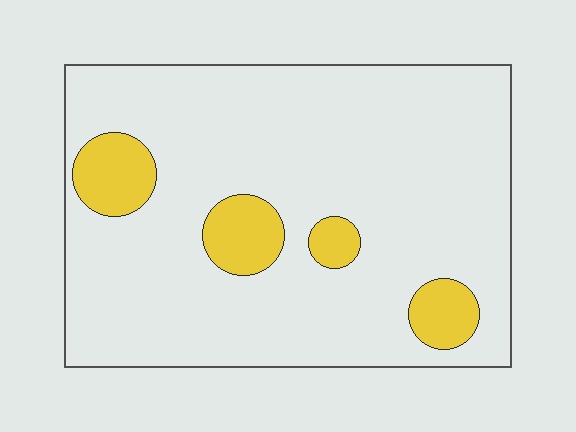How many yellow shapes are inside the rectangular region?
4.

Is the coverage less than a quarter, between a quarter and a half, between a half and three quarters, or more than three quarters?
Less than a quarter.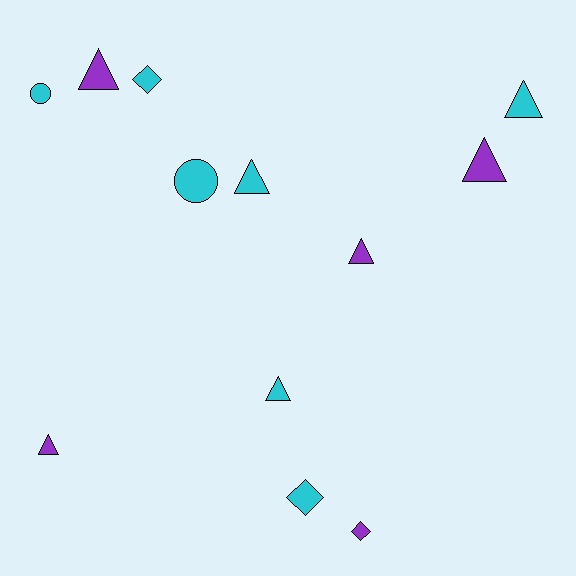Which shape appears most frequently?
Triangle, with 7 objects.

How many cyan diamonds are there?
There are 2 cyan diamonds.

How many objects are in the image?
There are 12 objects.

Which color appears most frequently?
Cyan, with 7 objects.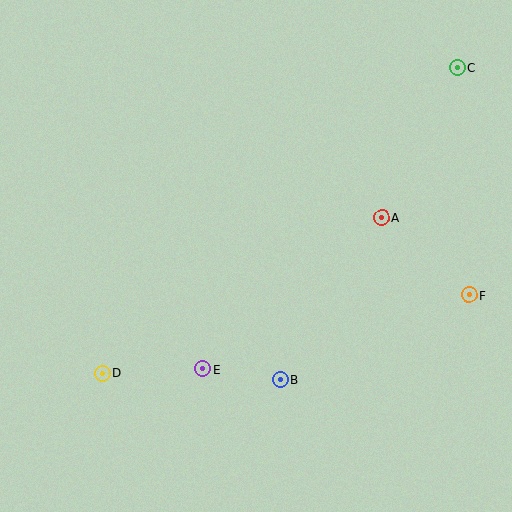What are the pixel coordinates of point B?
Point B is at (280, 380).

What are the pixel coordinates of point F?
Point F is at (469, 295).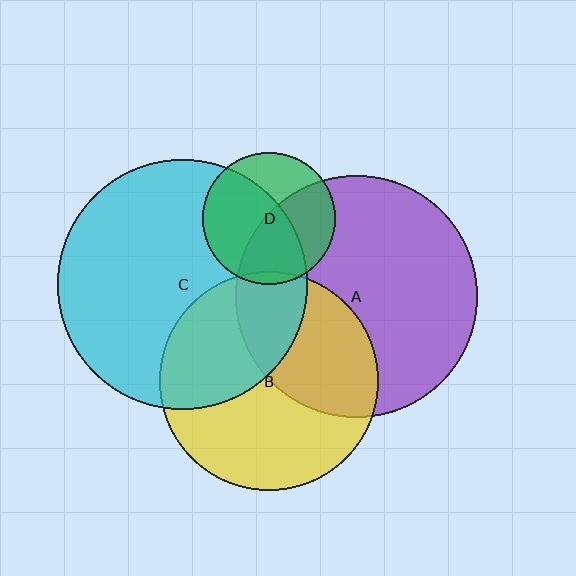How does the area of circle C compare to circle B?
Approximately 1.3 times.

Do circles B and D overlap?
Yes.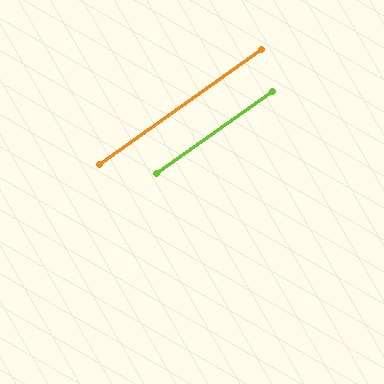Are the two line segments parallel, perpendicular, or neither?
Parallel — their directions differ by only 0.2°.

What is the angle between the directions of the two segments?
Approximately 0 degrees.